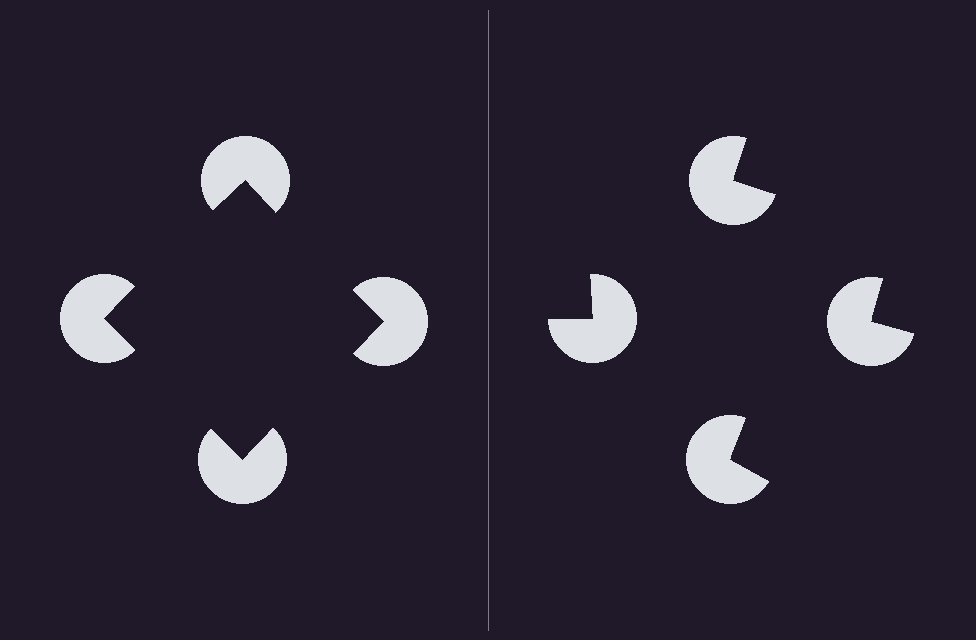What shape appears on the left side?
An illusory square.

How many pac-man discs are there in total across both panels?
8 — 4 on each side.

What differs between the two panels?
The pac-man discs are positioned identically on both sides; only the wedge orientations differ. On the left they align to a square; on the right they are misaligned.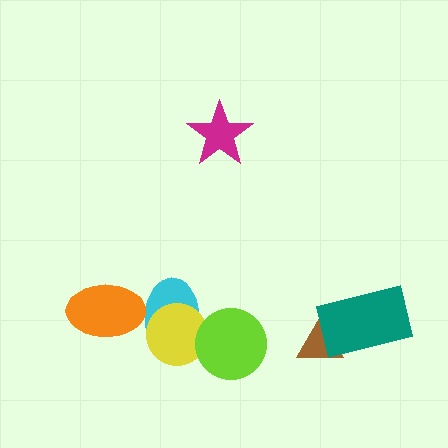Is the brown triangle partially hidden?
Yes, it is partially covered by another shape.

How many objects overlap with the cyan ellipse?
3 objects overlap with the cyan ellipse.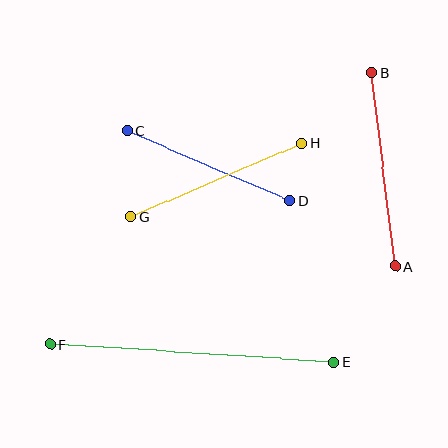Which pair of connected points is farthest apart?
Points E and F are farthest apart.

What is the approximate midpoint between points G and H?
The midpoint is at approximately (216, 180) pixels.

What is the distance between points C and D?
The distance is approximately 177 pixels.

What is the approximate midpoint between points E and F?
The midpoint is at approximately (192, 353) pixels.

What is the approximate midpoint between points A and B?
The midpoint is at approximately (384, 170) pixels.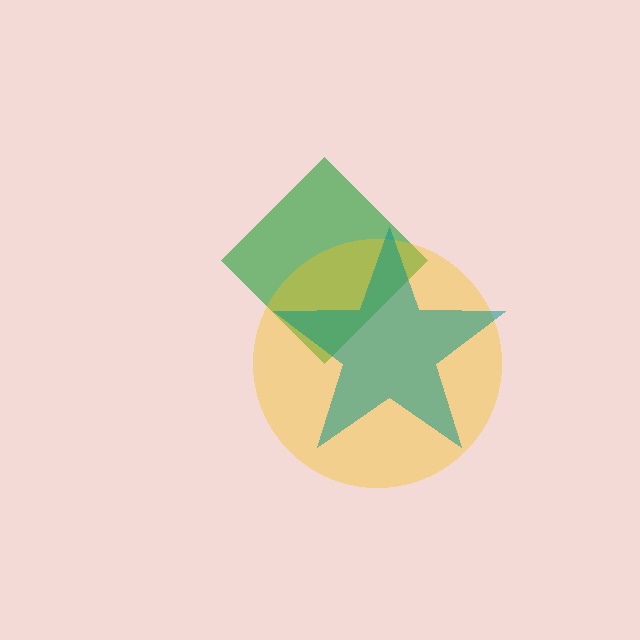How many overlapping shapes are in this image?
There are 3 overlapping shapes in the image.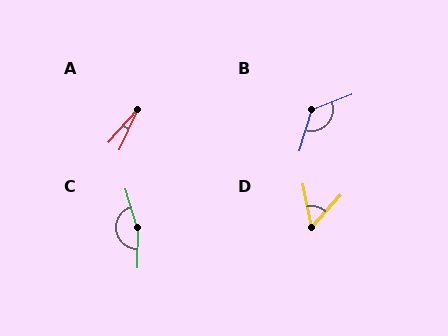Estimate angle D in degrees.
Approximately 54 degrees.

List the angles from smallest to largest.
A (18°), D (54°), B (128°), C (163°).